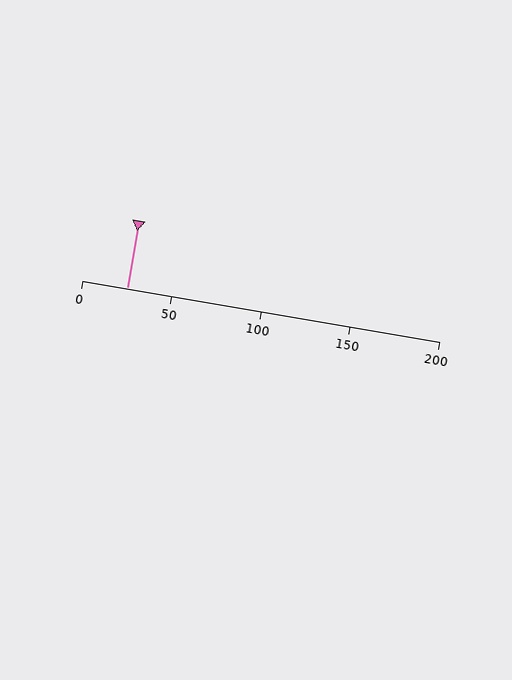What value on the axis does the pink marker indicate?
The marker indicates approximately 25.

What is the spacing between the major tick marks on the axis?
The major ticks are spaced 50 apart.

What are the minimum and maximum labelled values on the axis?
The axis runs from 0 to 200.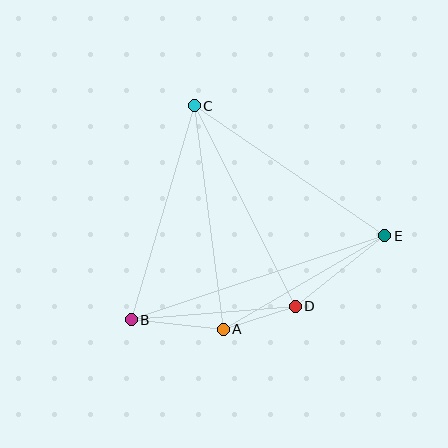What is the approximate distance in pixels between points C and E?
The distance between C and E is approximately 231 pixels.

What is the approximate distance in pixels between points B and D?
The distance between B and D is approximately 165 pixels.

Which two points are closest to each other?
Points A and D are closest to each other.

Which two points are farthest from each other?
Points B and E are farthest from each other.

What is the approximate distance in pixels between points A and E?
The distance between A and E is approximately 186 pixels.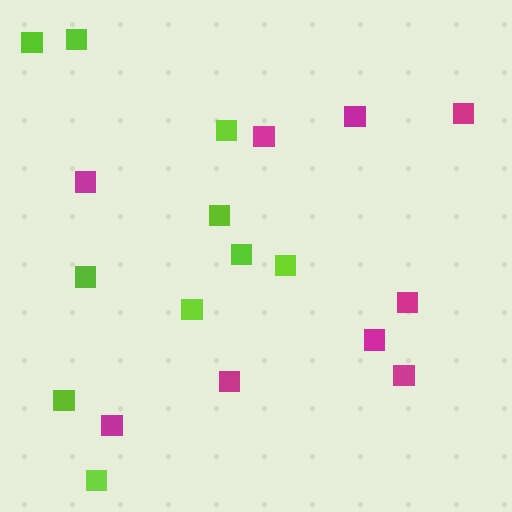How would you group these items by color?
There are 2 groups: one group of lime squares (10) and one group of magenta squares (9).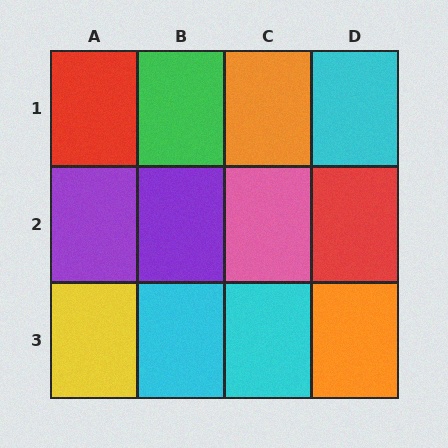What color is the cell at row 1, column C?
Orange.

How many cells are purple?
2 cells are purple.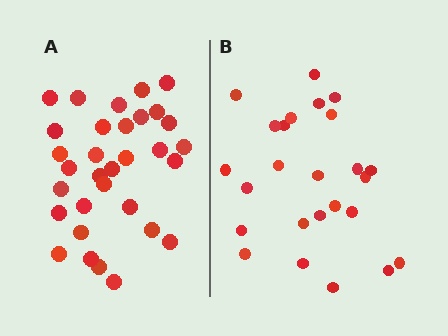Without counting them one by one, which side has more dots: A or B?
Region A (the left region) has more dots.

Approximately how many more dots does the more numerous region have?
Region A has roughly 8 or so more dots than region B.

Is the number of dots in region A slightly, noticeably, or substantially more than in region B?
Region A has noticeably more, but not dramatically so. The ratio is roughly 1.3 to 1.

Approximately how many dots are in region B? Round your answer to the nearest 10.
About 20 dots. (The exact count is 25, which rounds to 20.)